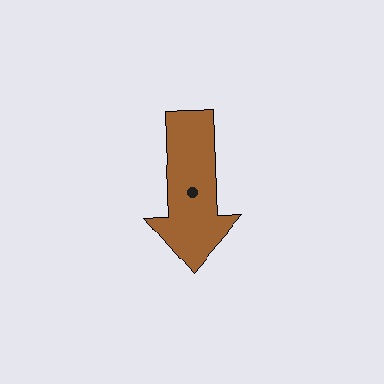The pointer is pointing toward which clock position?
Roughly 6 o'clock.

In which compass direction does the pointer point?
South.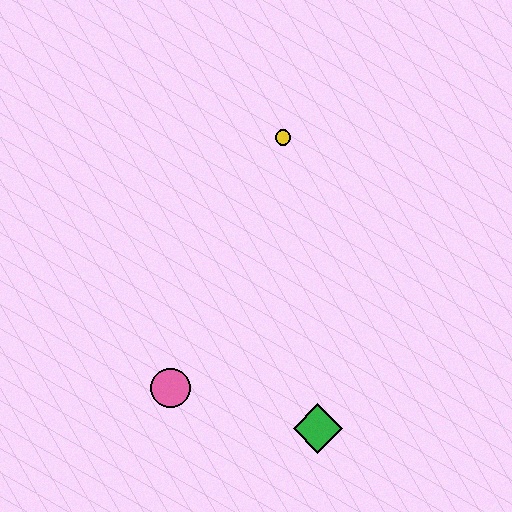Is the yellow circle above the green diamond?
Yes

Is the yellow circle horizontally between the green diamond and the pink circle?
Yes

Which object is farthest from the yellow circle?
The green diamond is farthest from the yellow circle.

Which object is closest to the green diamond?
The pink circle is closest to the green diamond.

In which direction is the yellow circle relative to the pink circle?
The yellow circle is above the pink circle.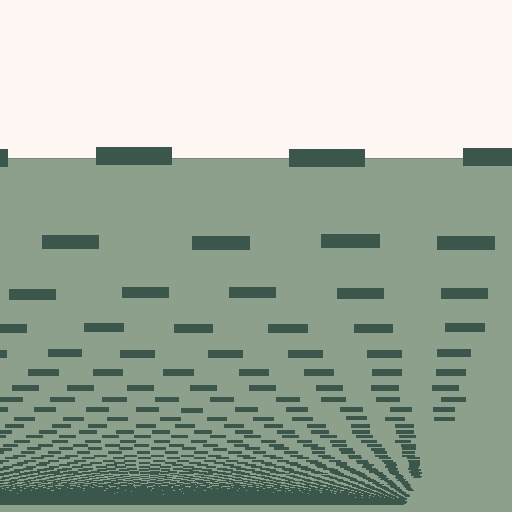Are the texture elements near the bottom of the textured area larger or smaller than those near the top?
Smaller. The gradient is inverted — elements near the bottom are smaller and denser.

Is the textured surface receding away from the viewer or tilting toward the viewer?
The surface appears to tilt toward the viewer. Texture elements get larger and sparser toward the top.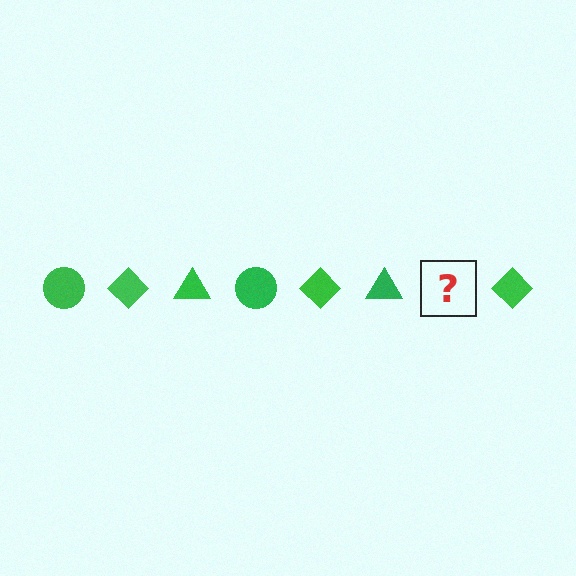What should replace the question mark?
The question mark should be replaced with a green circle.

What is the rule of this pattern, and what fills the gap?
The rule is that the pattern cycles through circle, diamond, triangle shapes in green. The gap should be filled with a green circle.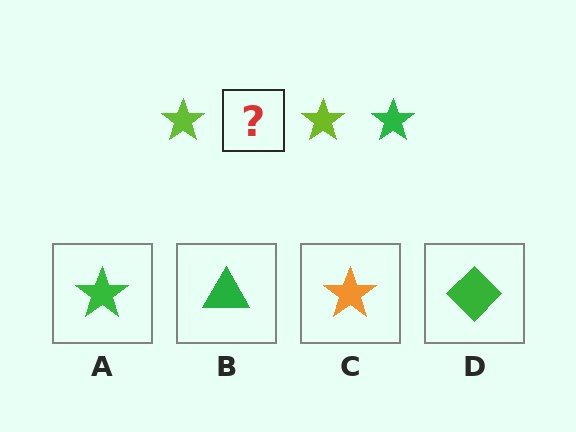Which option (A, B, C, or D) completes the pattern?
A.